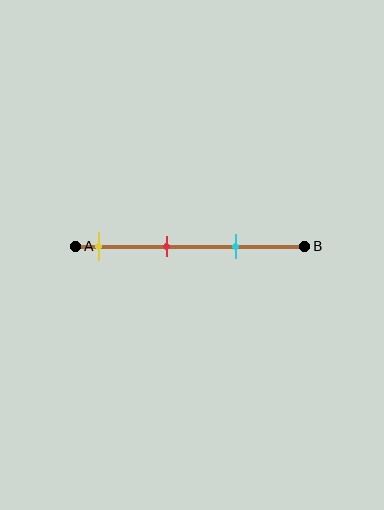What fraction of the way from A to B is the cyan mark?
The cyan mark is approximately 70% (0.7) of the way from A to B.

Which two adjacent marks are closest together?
The red and cyan marks are the closest adjacent pair.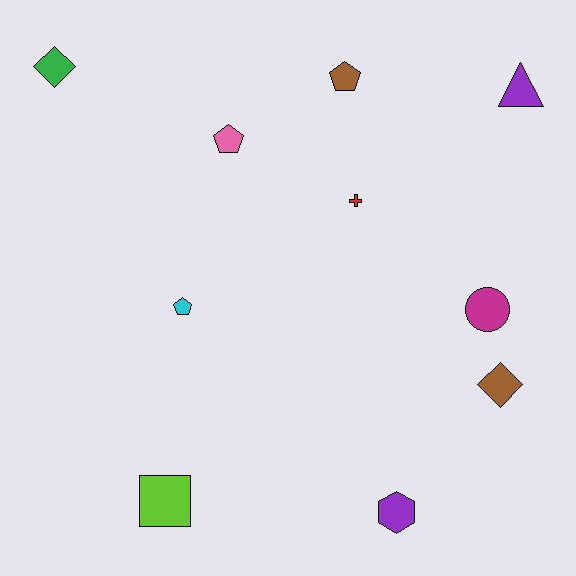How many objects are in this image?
There are 10 objects.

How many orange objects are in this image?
There are no orange objects.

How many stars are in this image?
There are no stars.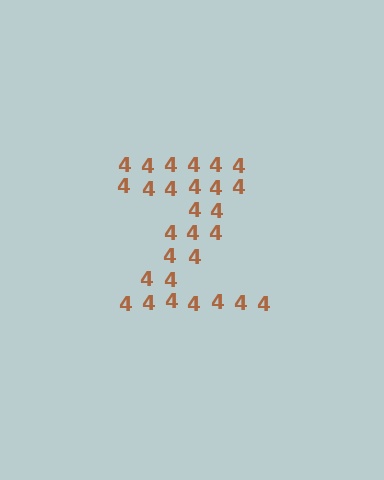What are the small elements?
The small elements are digit 4's.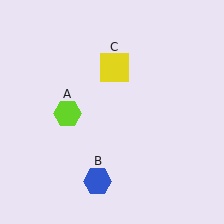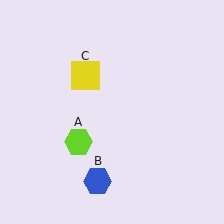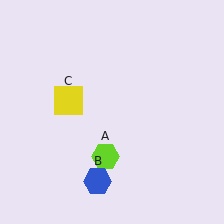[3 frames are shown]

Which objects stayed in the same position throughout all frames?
Blue hexagon (object B) remained stationary.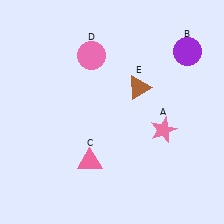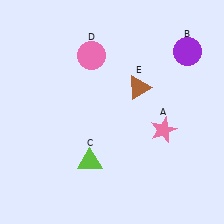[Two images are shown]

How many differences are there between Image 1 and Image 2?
There is 1 difference between the two images.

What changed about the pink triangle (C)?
In Image 1, C is pink. In Image 2, it changed to lime.